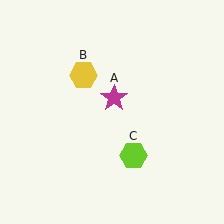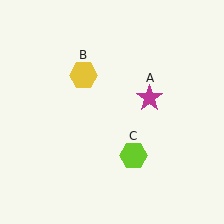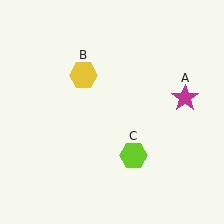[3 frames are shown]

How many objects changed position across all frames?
1 object changed position: magenta star (object A).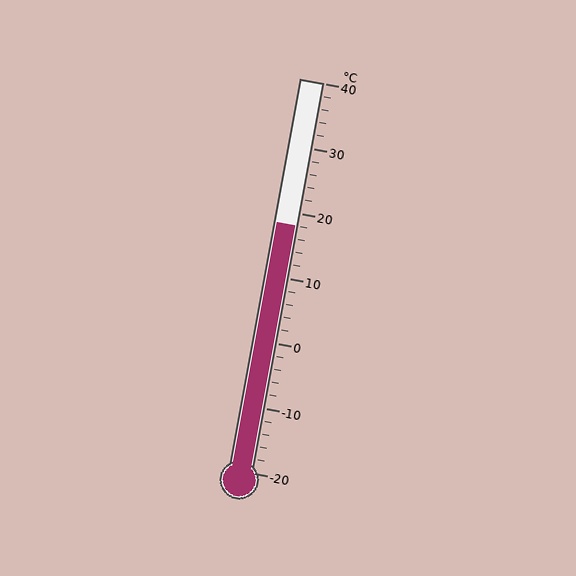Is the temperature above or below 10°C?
The temperature is above 10°C.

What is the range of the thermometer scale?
The thermometer scale ranges from -20°C to 40°C.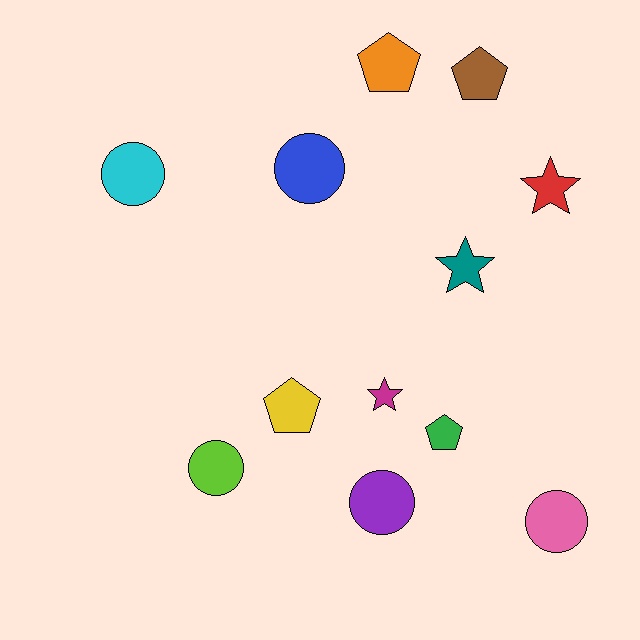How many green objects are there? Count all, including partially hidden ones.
There is 1 green object.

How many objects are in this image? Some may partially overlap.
There are 12 objects.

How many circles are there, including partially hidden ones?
There are 5 circles.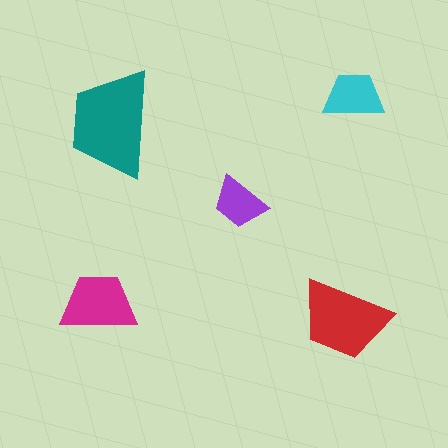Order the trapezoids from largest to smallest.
the teal one, the red one, the magenta one, the cyan one, the purple one.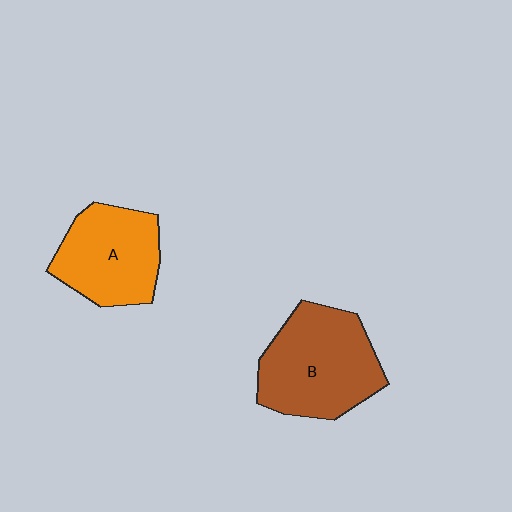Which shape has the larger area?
Shape B (brown).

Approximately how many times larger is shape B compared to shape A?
Approximately 1.3 times.